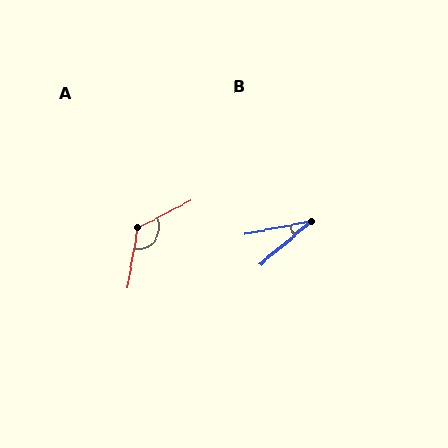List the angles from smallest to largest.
B (30°), A (127°).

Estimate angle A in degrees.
Approximately 127 degrees.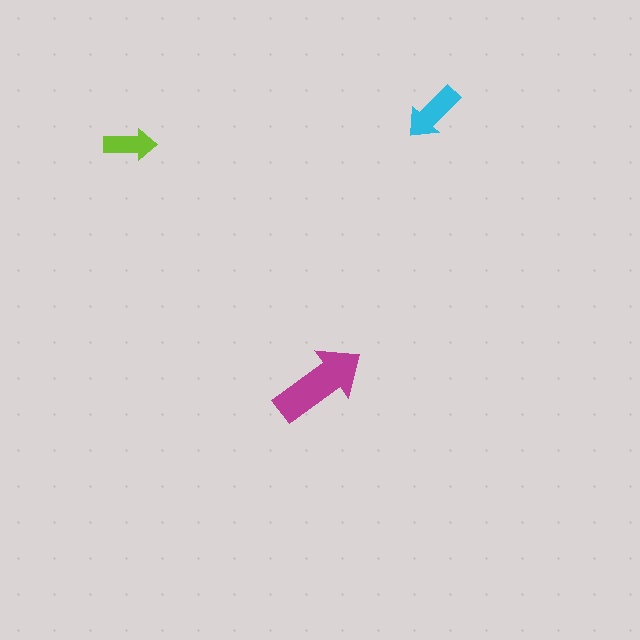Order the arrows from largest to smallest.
the magenta one, the cyan one, the lime one.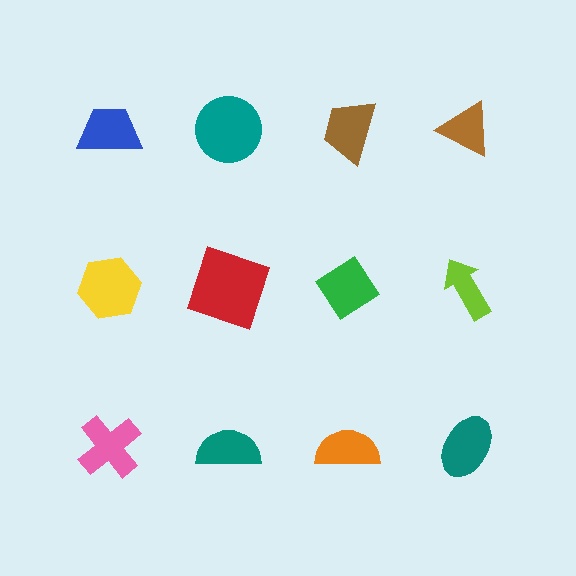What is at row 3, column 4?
A teal ellipse.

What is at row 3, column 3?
An orange semicircle.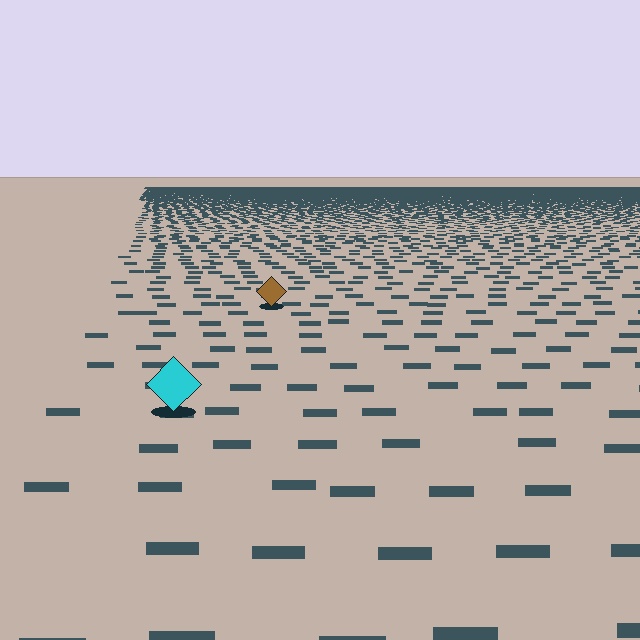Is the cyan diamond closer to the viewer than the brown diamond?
Yes. The cyan diamond is closer — you can tell from the texture gradient: the ground texture is coarser near it.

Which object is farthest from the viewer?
The brown diamond is farthest from the viewer. It appears smaller and the ground texture around it is denser.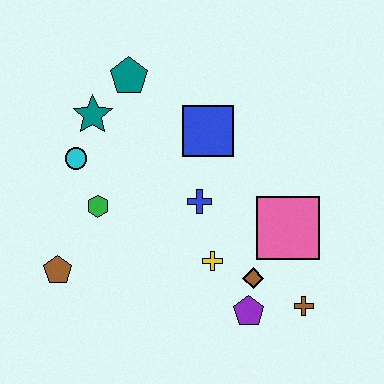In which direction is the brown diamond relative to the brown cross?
The brown diamond is to the left of the brown cross.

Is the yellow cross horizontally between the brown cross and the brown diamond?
No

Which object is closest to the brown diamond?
The purple pentagon is closest to the brown diamond.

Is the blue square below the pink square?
No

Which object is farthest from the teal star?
The brown cross is farthest from the teal star.